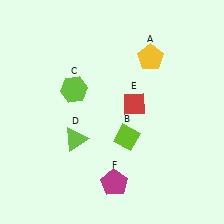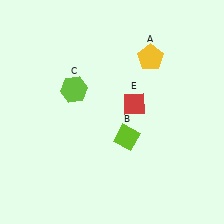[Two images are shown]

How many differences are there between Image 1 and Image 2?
There are 2 differences between the two images.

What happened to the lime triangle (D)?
The lime triangle (D) was removed in Image 2. It was in the bottom-left area of Image 1.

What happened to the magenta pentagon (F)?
The magenta pentagon (F) was removed in Image 2. It was in the bottom-right area of Image 1.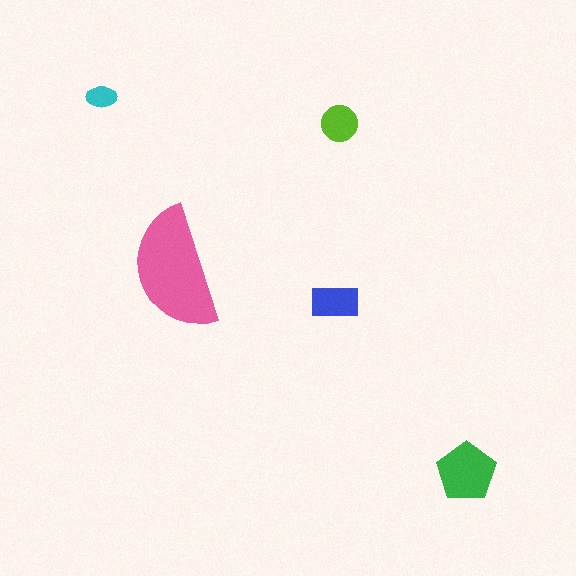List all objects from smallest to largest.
The cyan ellipse, the lime circle, the blue rectangle, the green pentagon, the pink semicircle.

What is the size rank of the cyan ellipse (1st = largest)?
5th.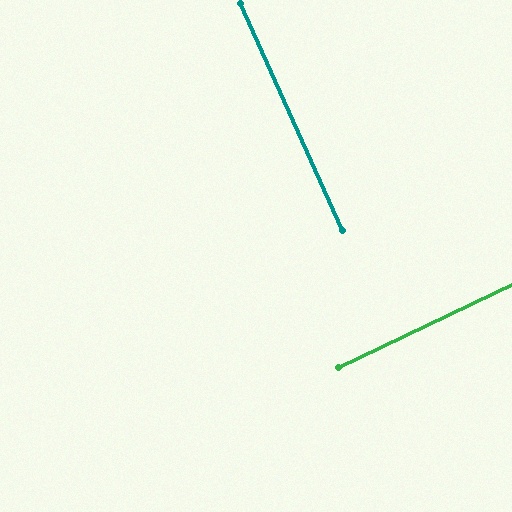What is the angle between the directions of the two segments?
Approximately 89 degrees.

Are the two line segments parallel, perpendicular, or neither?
Perpendicular — they meet at approximately 89°.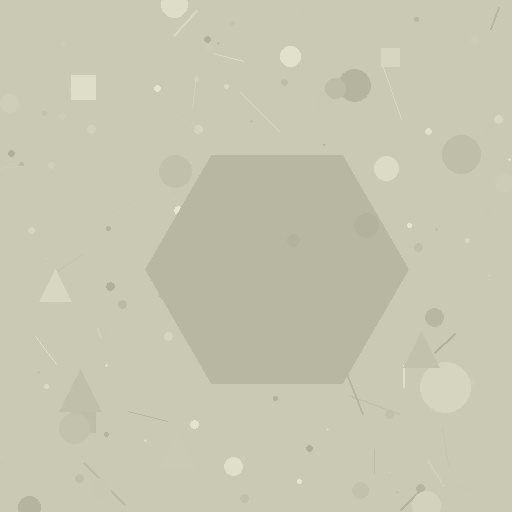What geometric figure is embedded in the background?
A hexagon is embedded in the background.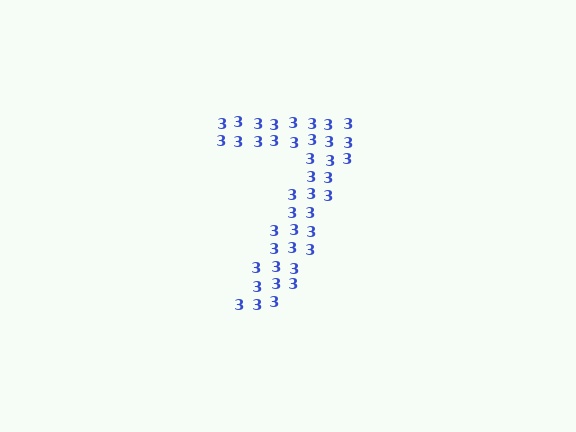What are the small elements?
The small elements are digit 3's.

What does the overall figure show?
The overall figure shows the digit 7.